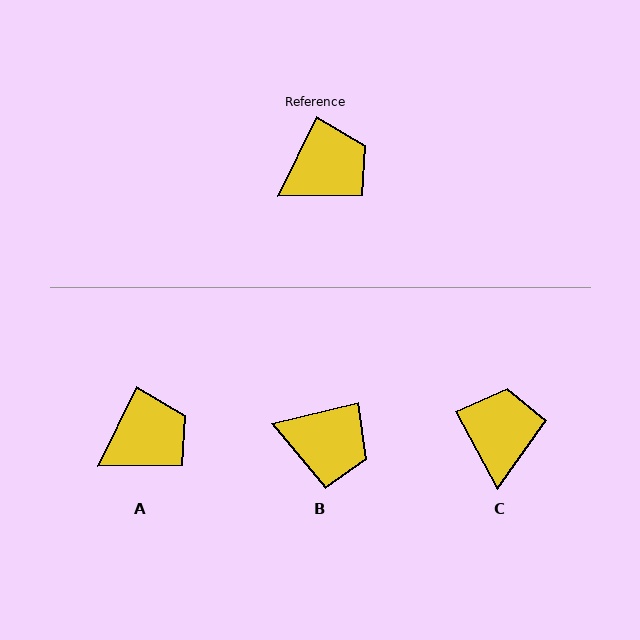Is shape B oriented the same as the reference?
No, it is off by about 51 degrees.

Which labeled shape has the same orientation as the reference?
A.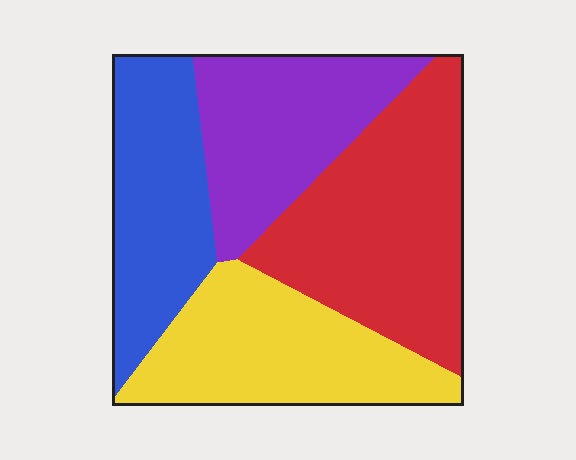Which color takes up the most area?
Red, at roughly 30%.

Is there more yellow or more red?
Red.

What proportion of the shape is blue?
Blue takes up about one fifth (1/5) of the shape.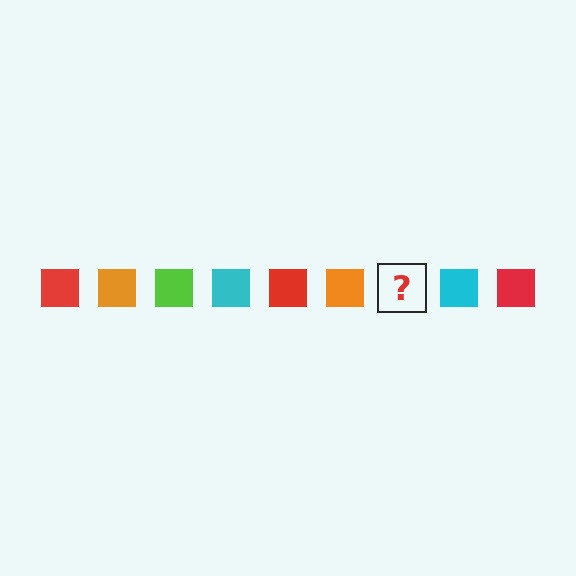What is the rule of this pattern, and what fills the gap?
The rule is that the pattern cycles through red, orange, lime, cyan squares. The gap should be filled with a lime square.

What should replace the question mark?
The question mark should be replaced with a lime square.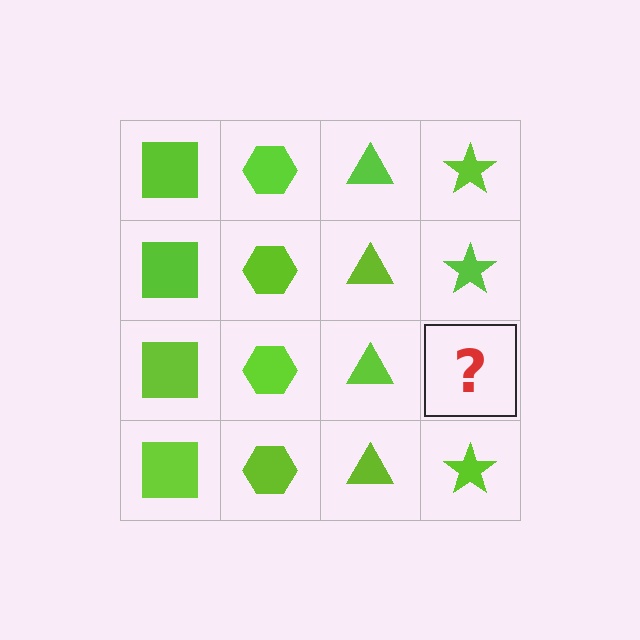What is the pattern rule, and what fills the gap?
The rule is that each column has a consistent shape. The gap should be filled with a lime star.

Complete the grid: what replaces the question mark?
The question mark should be replaced with a lime star.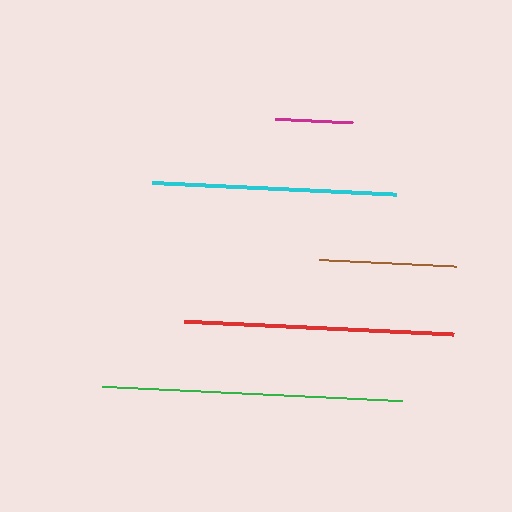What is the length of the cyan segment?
The cyan segment is approximately 244 pixels long.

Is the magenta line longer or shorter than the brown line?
The brown line is longer than the magenta line.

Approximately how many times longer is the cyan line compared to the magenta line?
The cyan line is approximately 3.1 times the length of the magenta line.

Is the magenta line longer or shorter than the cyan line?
The cyan line is longer than the magenta line.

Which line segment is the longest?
The green line is the longest at approximately 301 pixels.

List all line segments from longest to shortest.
From longest to shortest: green, red, cyan, brown, magenta.